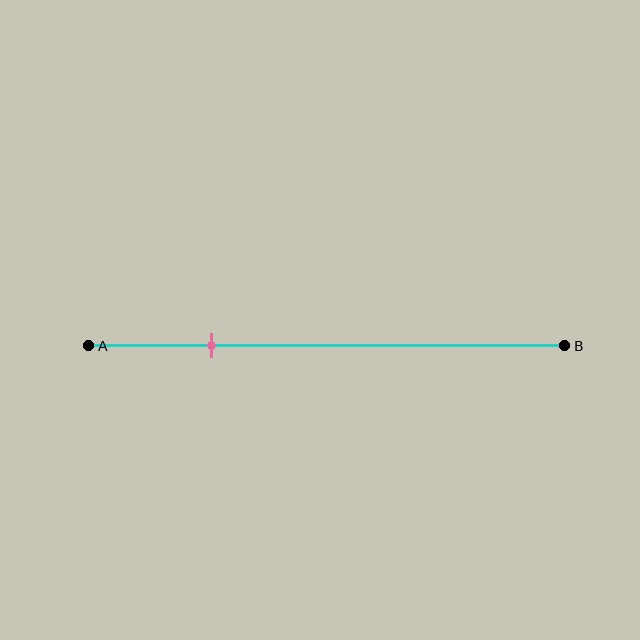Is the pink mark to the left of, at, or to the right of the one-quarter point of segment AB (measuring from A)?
The pink mark is approximately at the one-quarter point of segment AB.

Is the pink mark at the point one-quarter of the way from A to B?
Yes, the mark is approximately at the one-quarter point.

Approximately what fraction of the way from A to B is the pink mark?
The pink mark is approximately 25% of the way from A to B.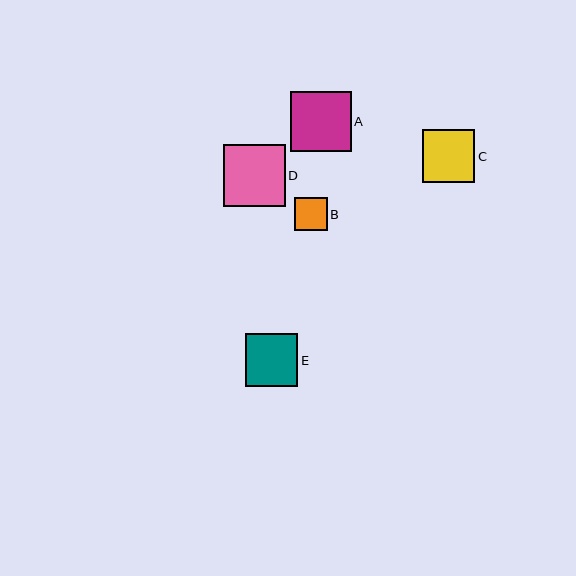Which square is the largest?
Square D is the largest with a size of approximately 62 pixels.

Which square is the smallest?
Square B is the smallest with a size of approximately 33 pixels.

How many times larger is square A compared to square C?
Square A is approximately 1.2 times the size of square C.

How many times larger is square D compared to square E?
Square D is approximately 1.2 times the size of square E.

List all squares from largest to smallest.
From largest to smallest: D, A, E, C, B.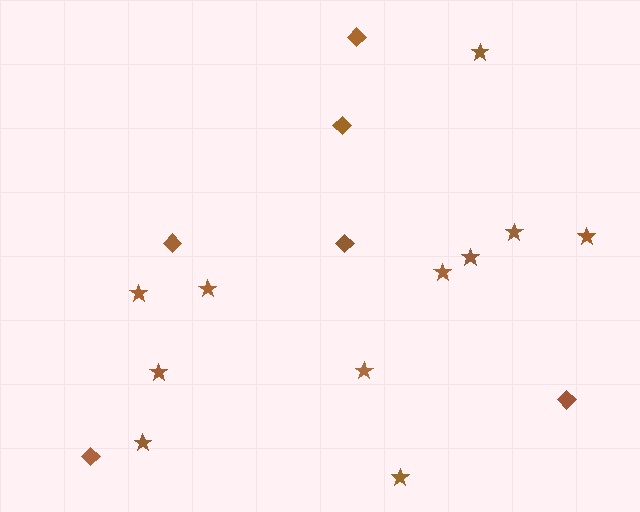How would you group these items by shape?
There are 2 groups: one group of diamonds (6) and one group of stars (11).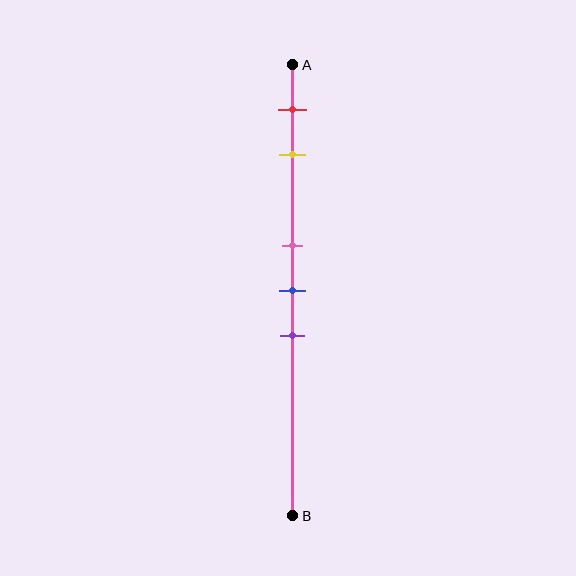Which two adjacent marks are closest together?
The pink and blue marks are the closest adjacent pair.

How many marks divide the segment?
There are 5 marks dividing the segment.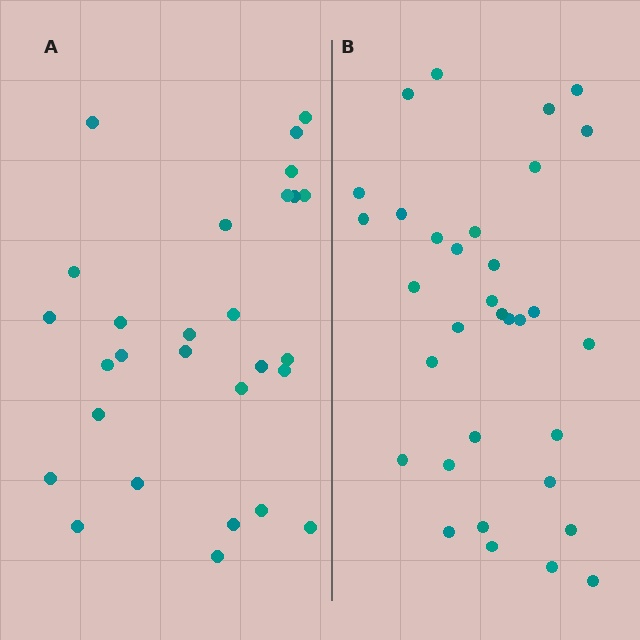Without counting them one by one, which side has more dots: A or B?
Region B (the right region) has more dots.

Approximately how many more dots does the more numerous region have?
Region B has about 5 more dots than region A.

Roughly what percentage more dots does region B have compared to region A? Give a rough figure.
About 20% more.